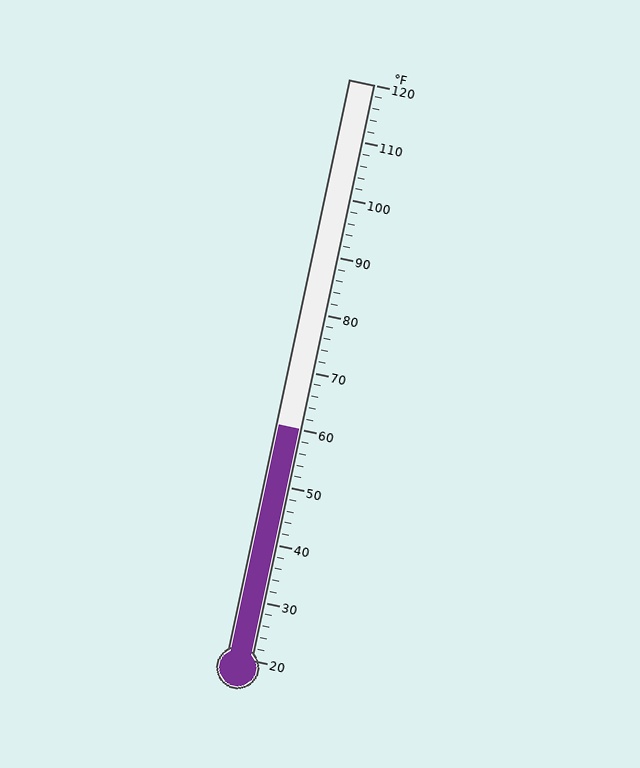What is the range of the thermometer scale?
The thermometer scale ranges from 20°F to 120°F.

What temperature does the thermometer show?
The thermometer shows approximately 60°F.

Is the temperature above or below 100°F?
The temperature is below 100°F.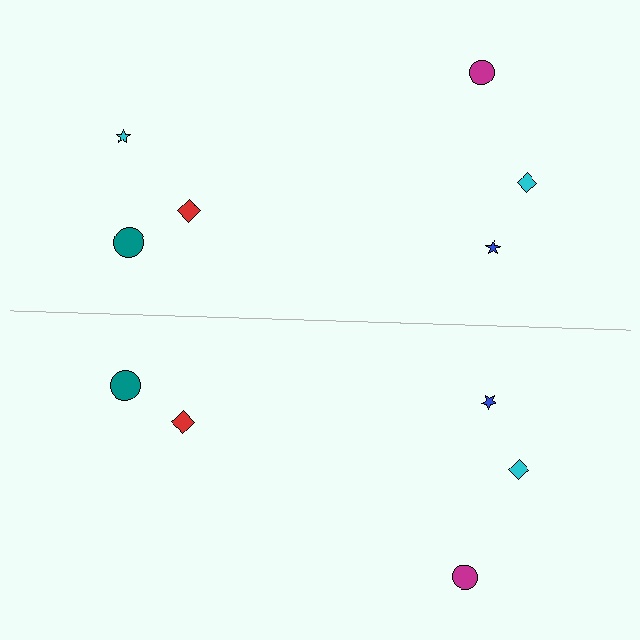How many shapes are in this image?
There are 11 shapes in this image.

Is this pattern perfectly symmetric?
No, the pattern is not perfectly symmetric. A cyan star is missing from the bottom side.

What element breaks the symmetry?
A cyan star is missing from the bottom side.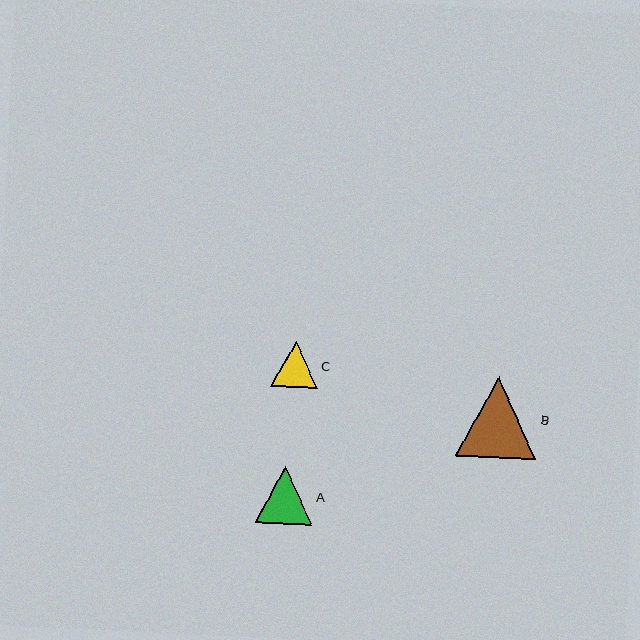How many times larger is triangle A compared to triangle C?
Triangle A is approximately 1.2 times the size of triangle C.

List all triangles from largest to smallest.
From largest to smallest: B, A, C.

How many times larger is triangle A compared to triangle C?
Triangle A is approximately 1.2 times the size of triangle C.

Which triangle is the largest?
Triangle B is the largest with a size of approximately 80 pixels.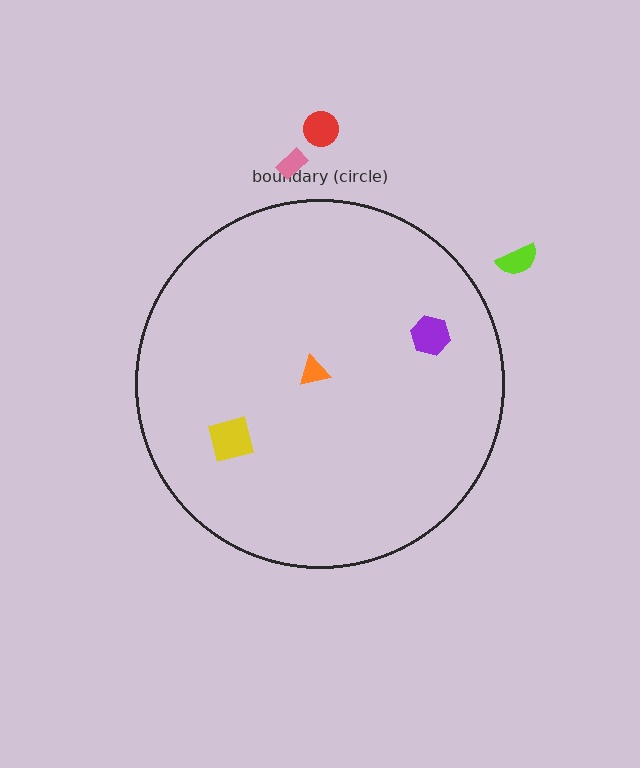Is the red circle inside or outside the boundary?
Outside.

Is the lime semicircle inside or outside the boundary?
Outside.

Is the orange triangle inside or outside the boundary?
Inside.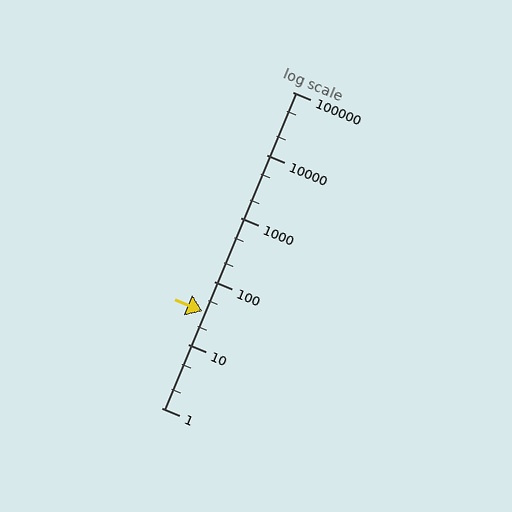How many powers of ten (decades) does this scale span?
The scale spans 5 decades, from 1 to 100000.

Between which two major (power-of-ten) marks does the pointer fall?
The pointer is between 10 and 100.